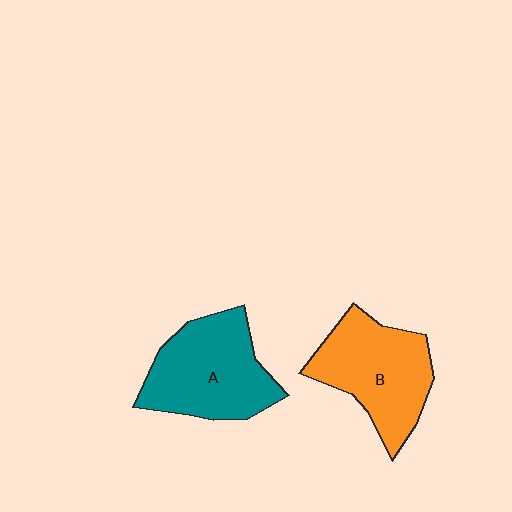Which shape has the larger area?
Shape A (teal).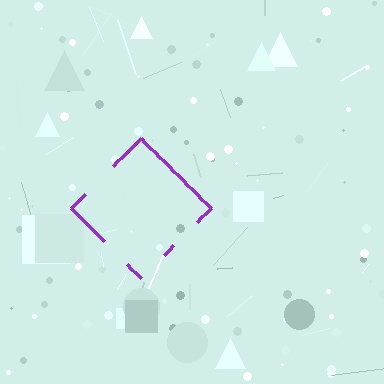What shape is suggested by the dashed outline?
The dashed outline suggests a diamond.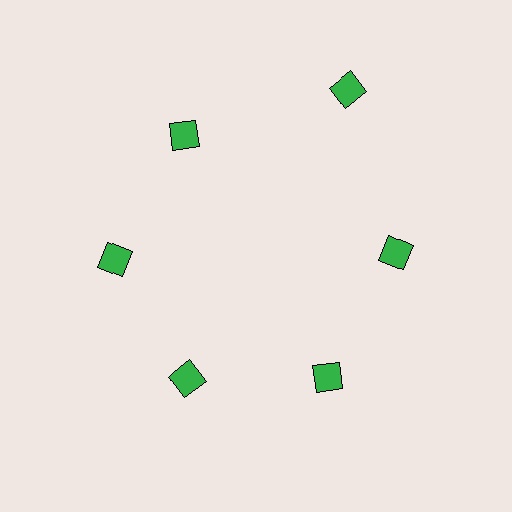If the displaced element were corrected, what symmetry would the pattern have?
It would have 6-fold rotational symmetry — the pattern would map onto itself every 60 degrees.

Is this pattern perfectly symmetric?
No. The 6 green squares are arranged in a ring, but one element near the 1 o'clock position is pushed outward from the center, breaking the 6-fold rotational symmetry.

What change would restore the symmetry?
The symmetry would be restored by moving it inward, back onto the ring so that all 6 squares sit at equal angles and equal distance from the center.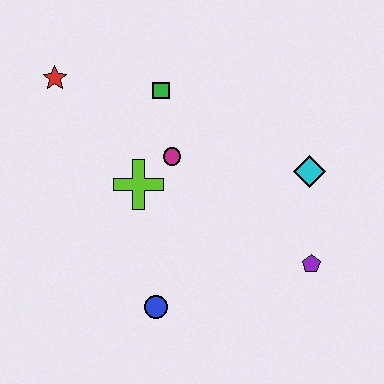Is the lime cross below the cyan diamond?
Yes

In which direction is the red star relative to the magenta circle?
The red star is to the left of the magenta circle.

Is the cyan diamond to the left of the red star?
No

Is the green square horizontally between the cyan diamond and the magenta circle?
No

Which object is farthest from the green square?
The purple pentagon is farthest from the green square.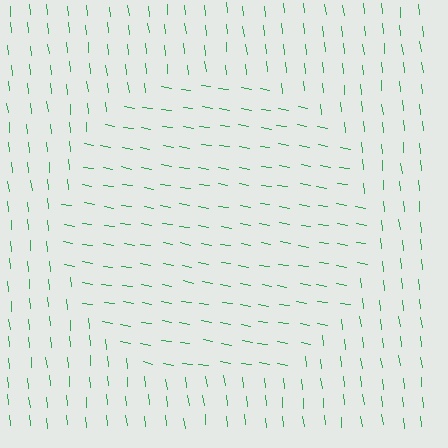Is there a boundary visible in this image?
Yes, there is a texture boundary formed by a change in line orientation.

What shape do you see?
I see a circle.